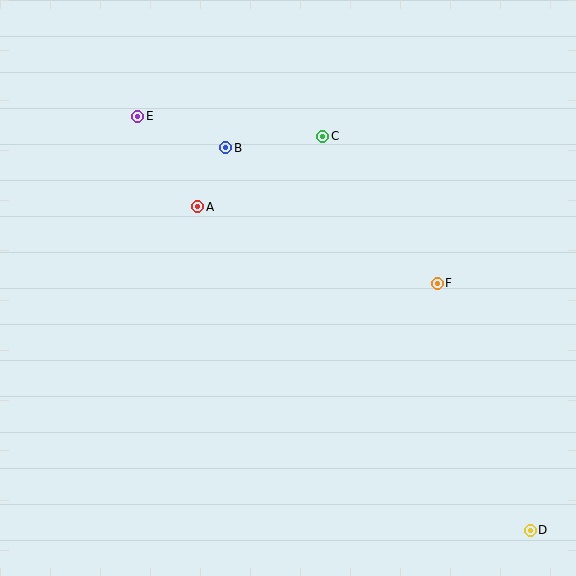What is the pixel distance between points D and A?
The distance between D and A is 464 pixels.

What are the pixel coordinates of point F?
Point F is at (437, 284).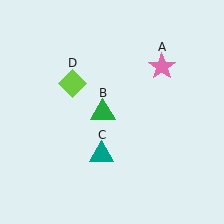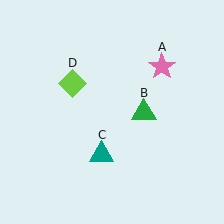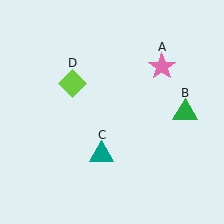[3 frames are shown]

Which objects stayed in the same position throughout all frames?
Pink star (object A) and teal triangle (object C) and lime diamond (object D) remained stationary.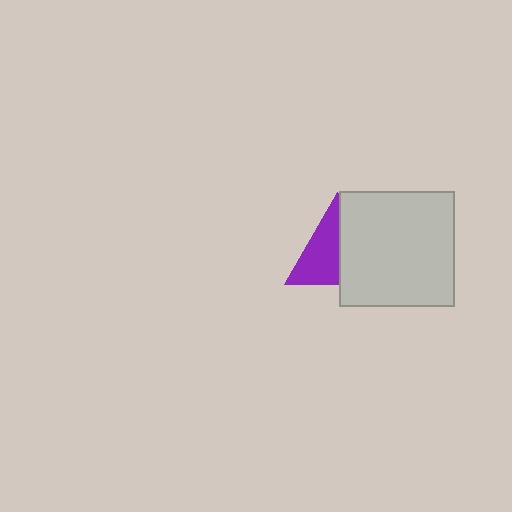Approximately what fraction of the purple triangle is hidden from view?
Roughly 46% of the purple triangle is hidden behind the light gray square.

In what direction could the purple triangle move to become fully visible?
The purple triangle could move left. That would shift it out from behind the light gray square entirely.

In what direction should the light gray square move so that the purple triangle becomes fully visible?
The light gray square should move right. That is the shortest direction to clear the overlap and leave the purple triangle fully visible.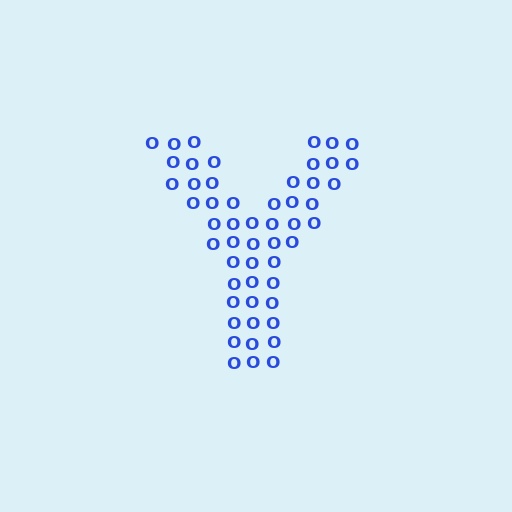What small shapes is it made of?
It is made of small letter O's.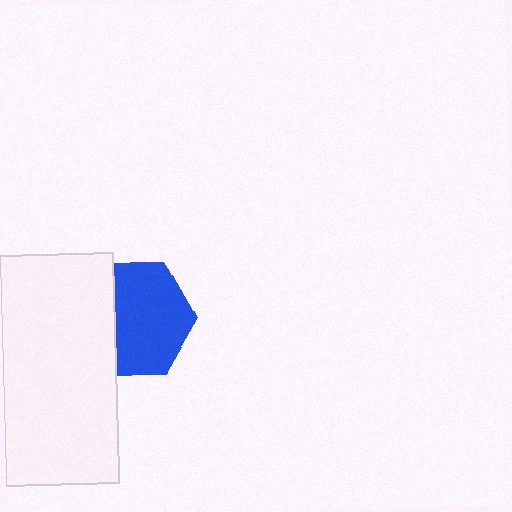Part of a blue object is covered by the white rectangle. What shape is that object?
It is a hexagon.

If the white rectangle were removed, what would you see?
You would see the complete blue hexagon.